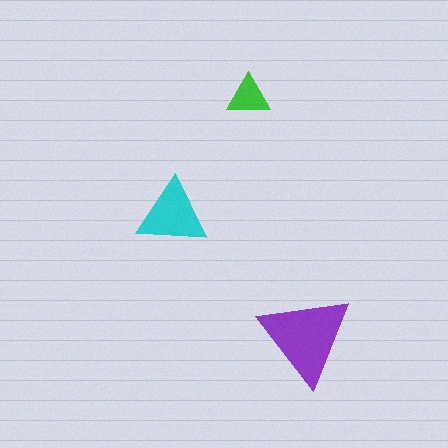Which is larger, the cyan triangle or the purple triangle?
The purple one.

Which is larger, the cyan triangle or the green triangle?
The cyan one.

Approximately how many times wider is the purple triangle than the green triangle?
About 2 times wider.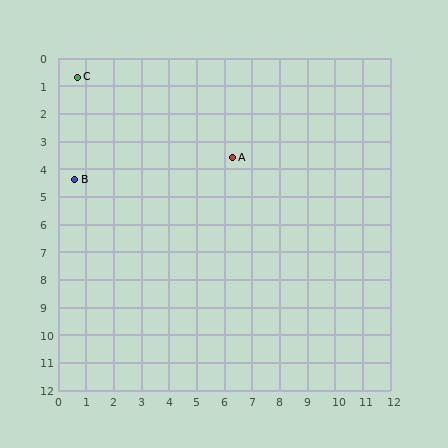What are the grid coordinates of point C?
Point C is at approximately (0.7, 0.7).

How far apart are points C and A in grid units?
Points C and A are about 6.3 grid units apart.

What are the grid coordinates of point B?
Point B is at approximately (0.6, 4.4).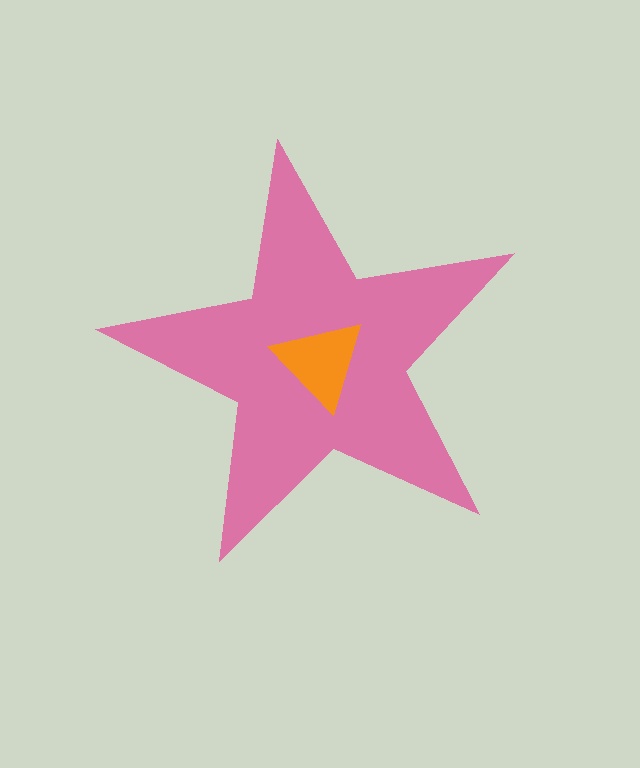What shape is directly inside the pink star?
The orange triangle.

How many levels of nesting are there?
2.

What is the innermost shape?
The orange triangle.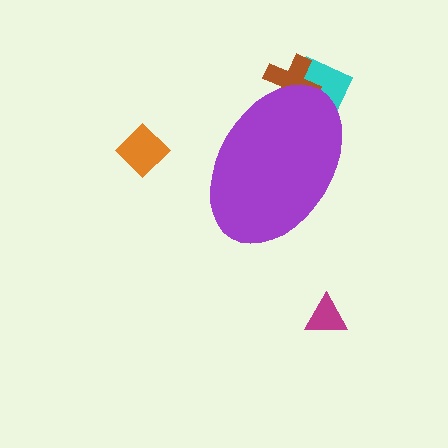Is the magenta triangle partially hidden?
No, the magenta triangle is fully visible.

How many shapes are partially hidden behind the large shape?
2 shapes are partially hidden.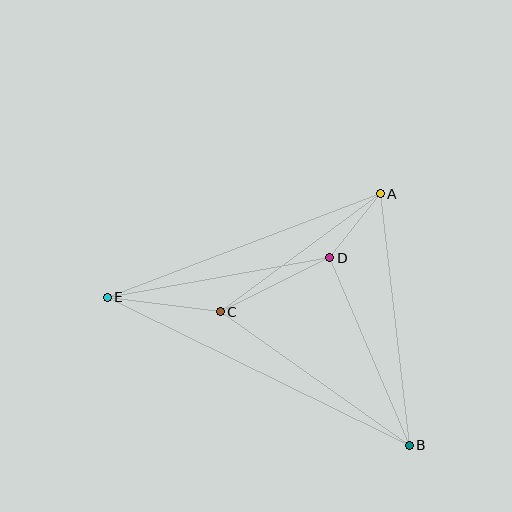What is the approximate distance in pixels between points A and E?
The distance between A and E is approximately 292 pixels.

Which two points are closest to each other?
Points A and D are closest to each other.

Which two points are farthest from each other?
Points B and E are farthest from each other.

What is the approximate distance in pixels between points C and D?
The distance between C and D is approximately 122 pixels.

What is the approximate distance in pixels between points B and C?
The distance between B and C is approximately 231 pixels.